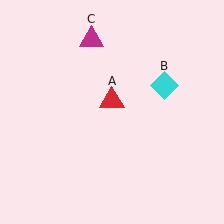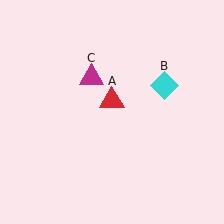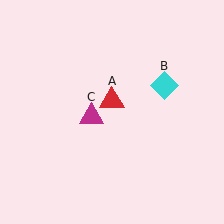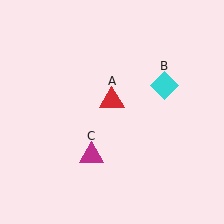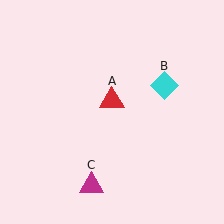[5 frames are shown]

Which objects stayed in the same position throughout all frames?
Red triangle (object A) and cyan diamond (object B) remained stationary.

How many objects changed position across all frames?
1 object changed position: magenta triangle (object C).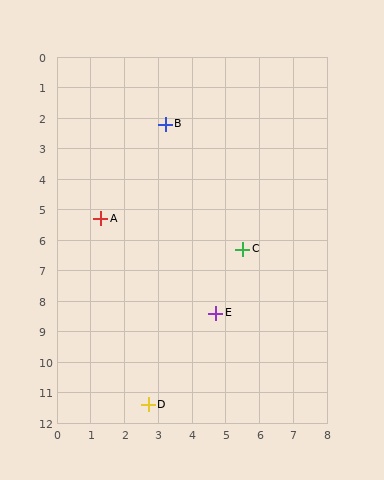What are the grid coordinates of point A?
Point A is at approximately (1.3, 5.3).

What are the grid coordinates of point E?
Point E is at approximately (4.7, 8.4).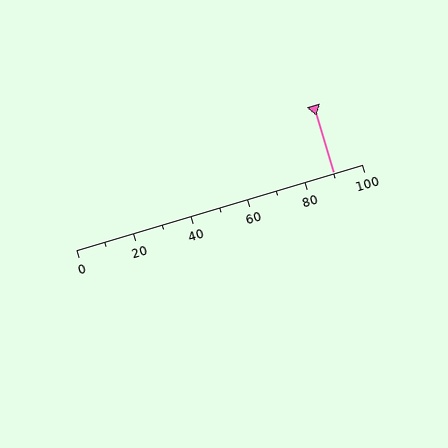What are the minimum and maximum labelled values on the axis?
The axis runs from 0 to 100.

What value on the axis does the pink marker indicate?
The marker indicates approximately 90.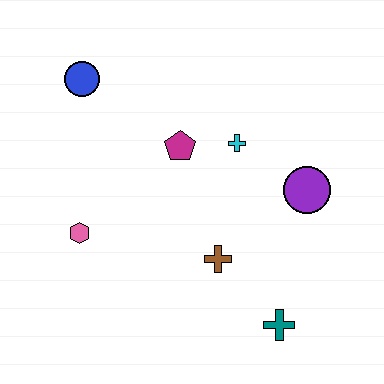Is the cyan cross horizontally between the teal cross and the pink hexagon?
Yes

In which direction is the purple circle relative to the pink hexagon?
The purple circle is to the right of the pink hexagon.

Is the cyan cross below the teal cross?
No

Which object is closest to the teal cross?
The brown cross is closest to the teal cross.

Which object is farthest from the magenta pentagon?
The teal cross is farthest from the magenta pentagon.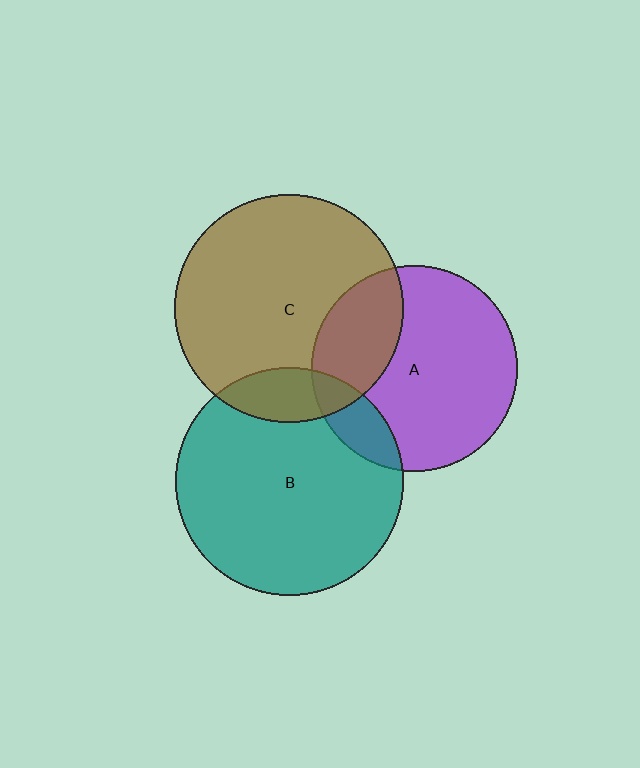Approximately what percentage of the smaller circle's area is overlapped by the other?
Approximately 15%.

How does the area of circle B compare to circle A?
Approximately 1.2 times.